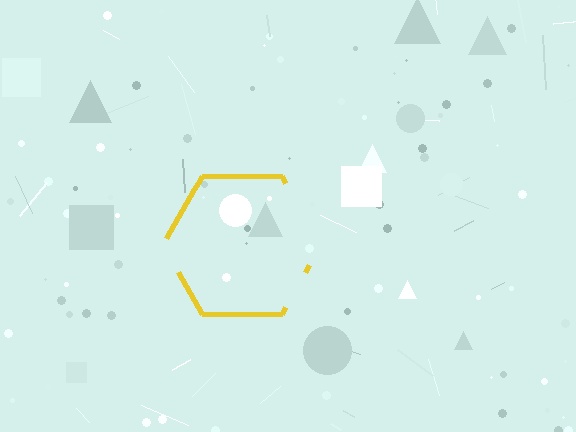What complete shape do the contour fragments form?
The contour fragments form a hexagon.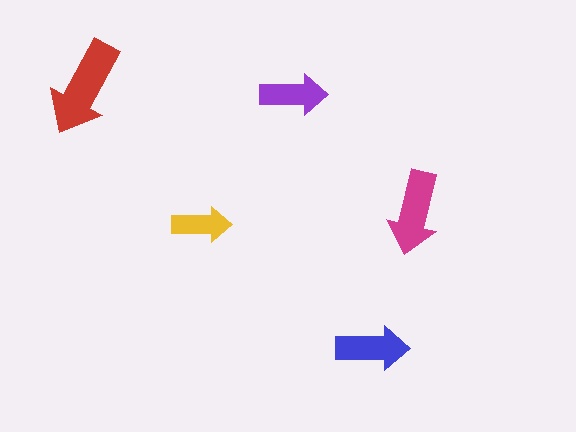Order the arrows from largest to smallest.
the red one, the magenta one, the blue one, the purple one, the yellow one.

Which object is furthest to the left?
The red arrow is leftmost.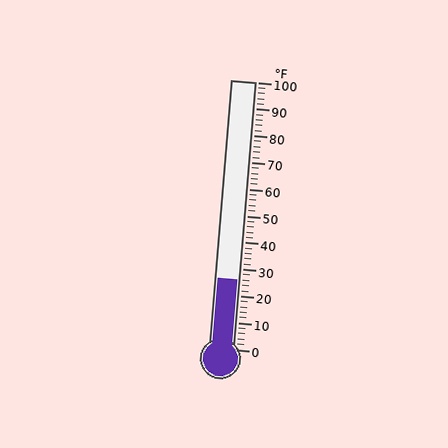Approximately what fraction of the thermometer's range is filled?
The thermometer is filled to approximately 25% of its range.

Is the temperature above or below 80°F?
The temperature is below 80°F.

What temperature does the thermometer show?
The thermometer shows approximately 26°F.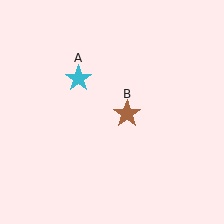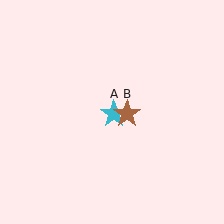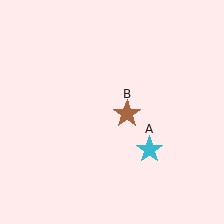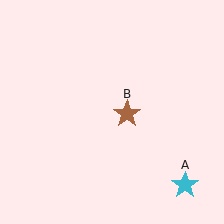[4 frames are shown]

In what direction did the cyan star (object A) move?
The cyan star (object A) moved down and to the right.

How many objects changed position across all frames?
1 object changed position: cyan star (object A).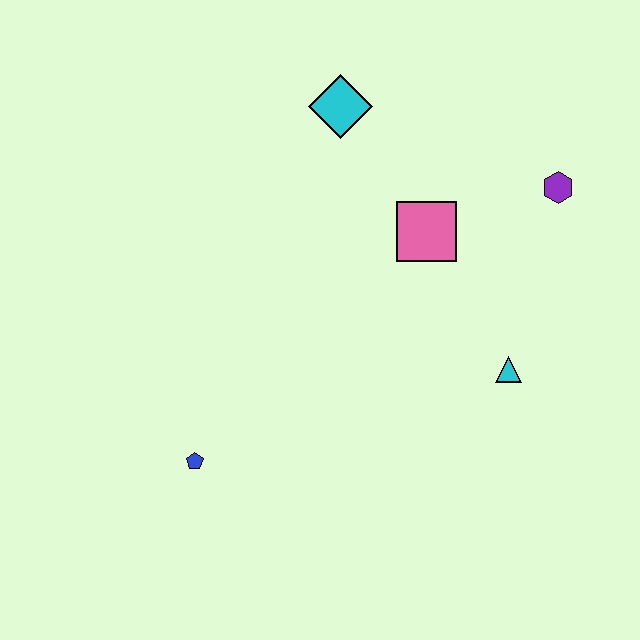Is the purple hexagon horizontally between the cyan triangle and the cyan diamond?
No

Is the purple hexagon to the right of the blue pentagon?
Yes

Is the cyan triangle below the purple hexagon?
Yes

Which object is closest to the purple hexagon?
The pink square is closest to the purple hexagon.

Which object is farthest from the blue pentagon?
The purple hexagon is farthest from the blue pentagon.